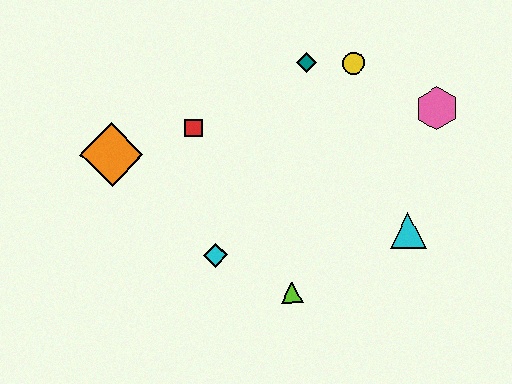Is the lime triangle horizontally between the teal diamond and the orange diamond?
Yes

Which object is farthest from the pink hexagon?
The orange diamond is farthest from the pink hexagon.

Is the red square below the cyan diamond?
No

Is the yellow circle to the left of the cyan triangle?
Yes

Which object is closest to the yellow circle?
The teal diamond is closest to the yellow circle.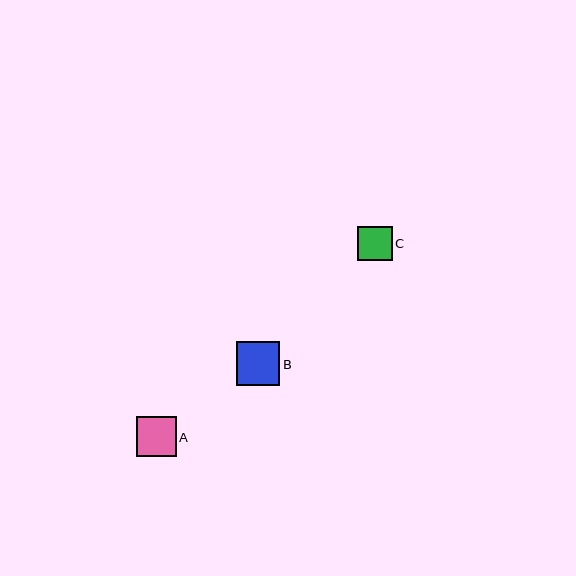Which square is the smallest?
Square C is the smallest with a size of approximately 34 pixels.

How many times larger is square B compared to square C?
Square B is approximately 1.3 times the size of square C.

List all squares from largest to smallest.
From largest to smallest: B, A, C.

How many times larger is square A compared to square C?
Square A is approximately 1.2 times the size of square C.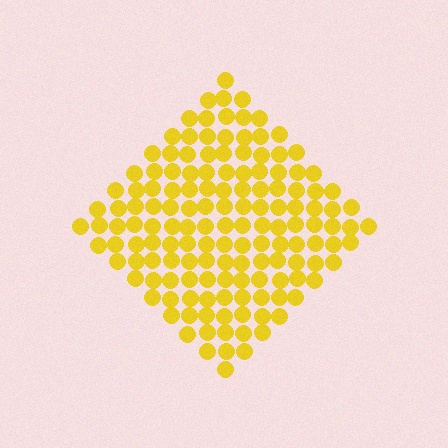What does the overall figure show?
The overall figure shows a diamond.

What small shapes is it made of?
It is made of small circles.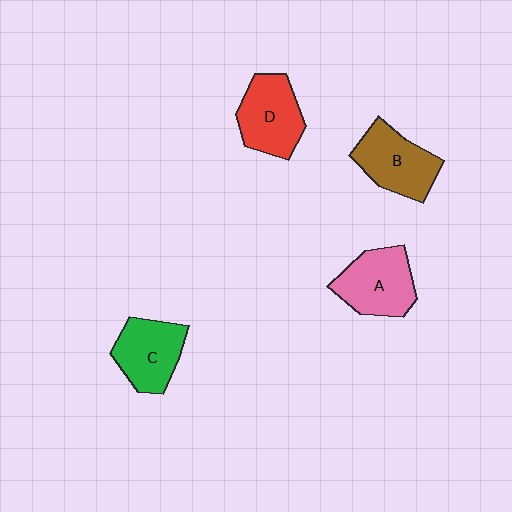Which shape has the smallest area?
Shape C (green).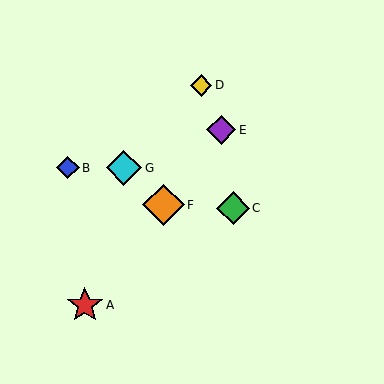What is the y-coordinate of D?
Object D is at y≈85.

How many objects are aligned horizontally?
2 objects (B, G) are aligned horizontally.